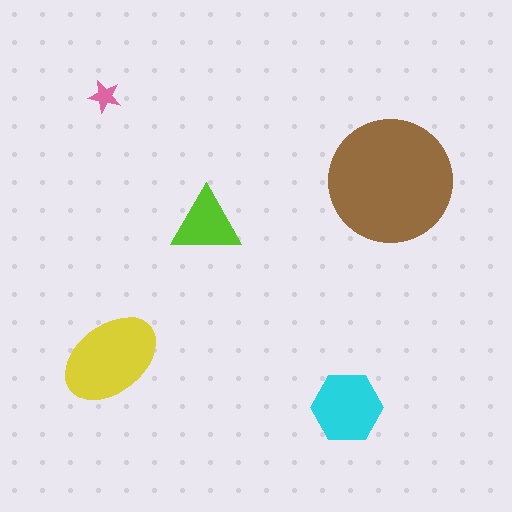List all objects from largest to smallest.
The brown circle, the yellow ellipse, the cyan hexagon, the lime triangle, the pink star.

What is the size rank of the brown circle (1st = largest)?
1st.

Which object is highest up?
The pink star is topmost.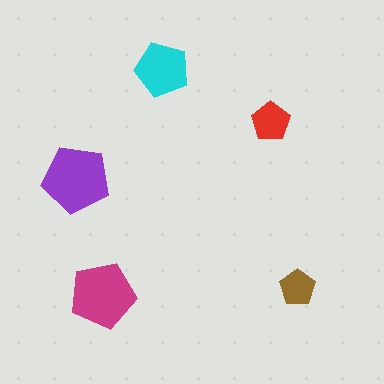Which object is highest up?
The cyan pentagon is topmost.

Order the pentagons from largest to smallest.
the purple one, the magenta one, the cyan one, the red one, the brown one.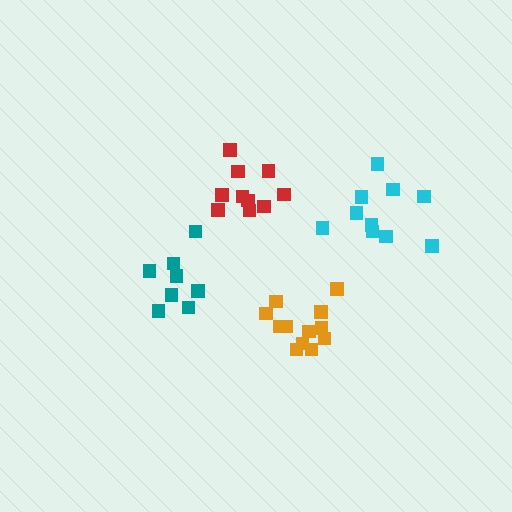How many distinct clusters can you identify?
There are 4 distinct clusters.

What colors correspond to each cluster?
The clusters are colored: cyan, orange, red, teal.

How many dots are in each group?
Group 1: 10 dots, Group 2: 12 dots, Group 3: 10 dots, Group 4: 9 dots (41 total).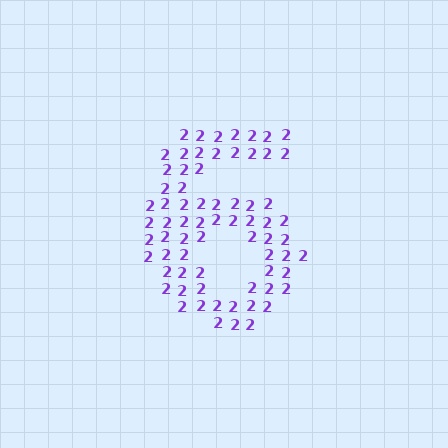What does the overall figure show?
The overall figure shows the digit 6.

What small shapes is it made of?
It is made of small digit 2's.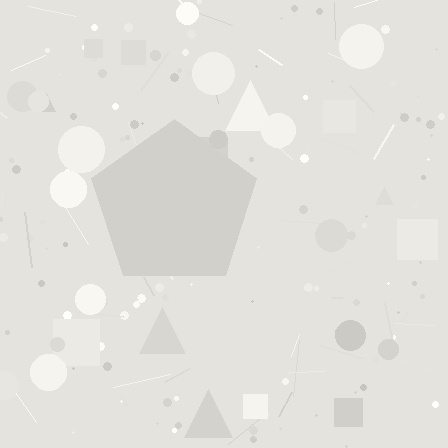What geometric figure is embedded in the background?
A pentagon is embedded in the background.